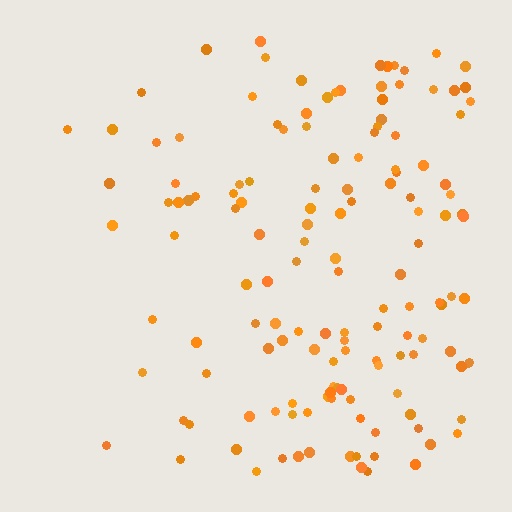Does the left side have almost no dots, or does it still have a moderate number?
Still a moderate number, just noticeably fewer than the right.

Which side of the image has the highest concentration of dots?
The right.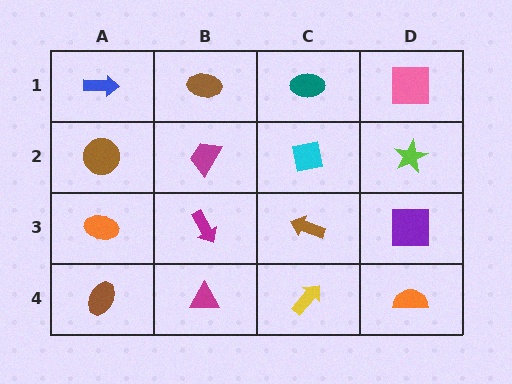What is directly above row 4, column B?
A magenta arrow.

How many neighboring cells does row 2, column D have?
3.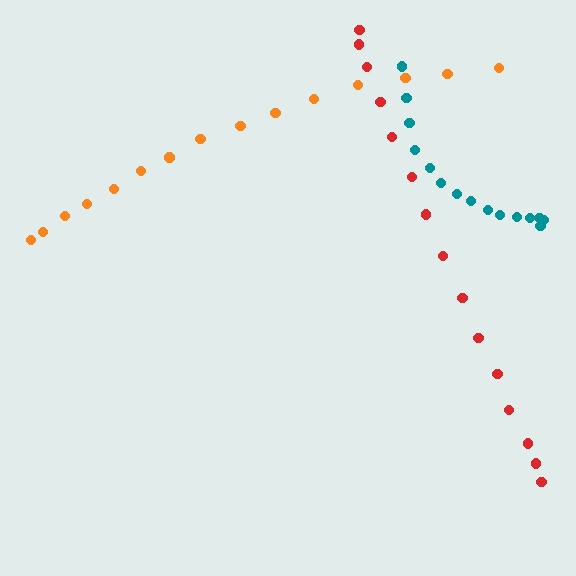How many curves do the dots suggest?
There are 3 distinct paths.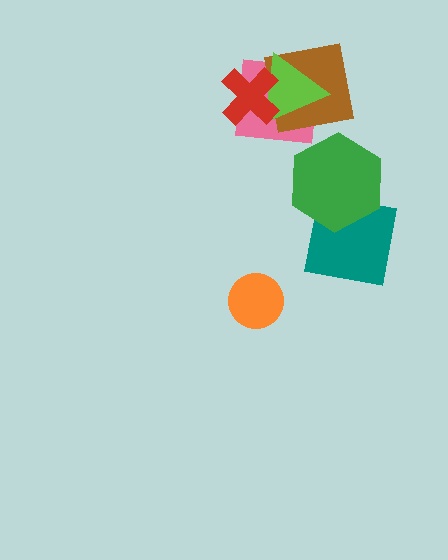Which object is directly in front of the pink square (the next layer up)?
The brown square is directly in front of the pink square.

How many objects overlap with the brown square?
3 objects overlap with the brown square.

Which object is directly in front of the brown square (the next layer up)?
The lime triangle is directly in front of the brown square.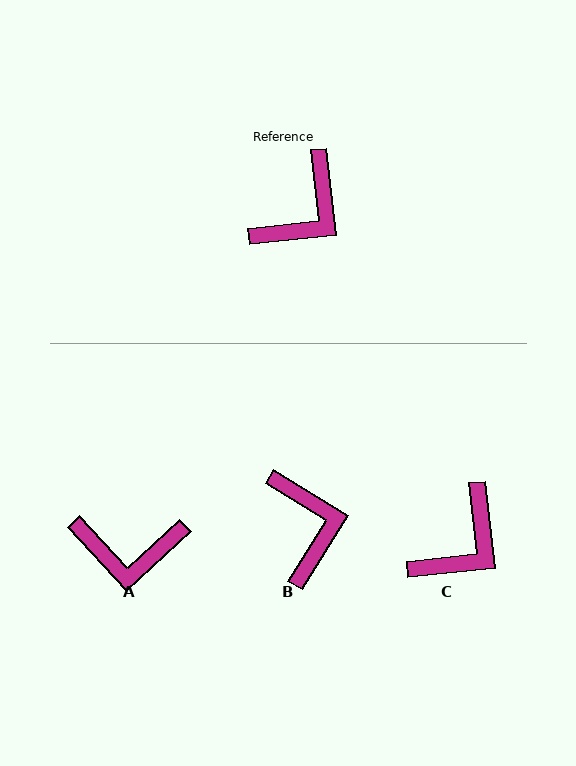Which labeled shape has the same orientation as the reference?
C.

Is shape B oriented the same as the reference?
No, it is off by about 52 degrees.